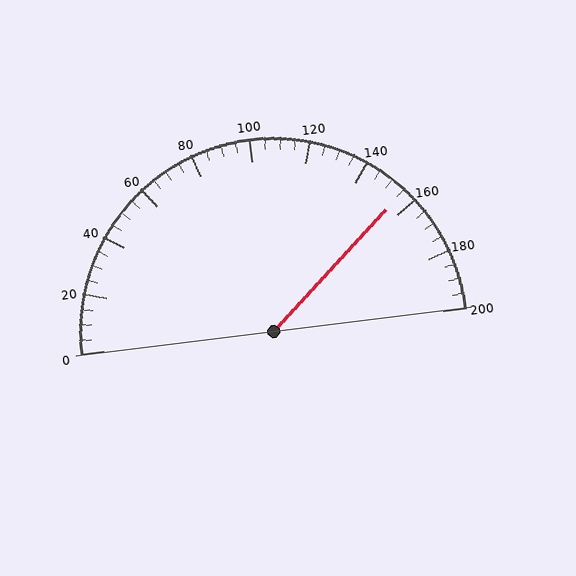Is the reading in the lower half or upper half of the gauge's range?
The reading is in the upper half of the range (0 to 200).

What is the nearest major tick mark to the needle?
The nearest major tick mark is 160.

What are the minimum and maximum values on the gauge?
The gauge ranges from 0 to 200.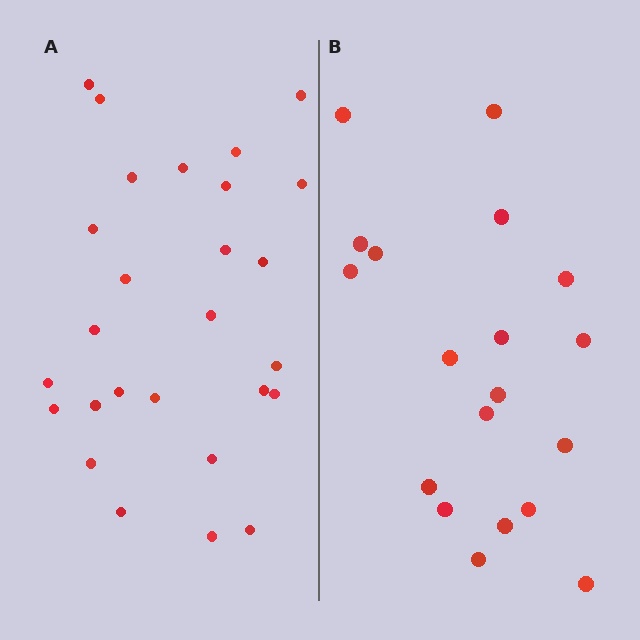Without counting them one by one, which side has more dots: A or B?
Region A (the left region) has more dots.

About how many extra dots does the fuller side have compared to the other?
Region A has roughly 8 or so more dots than region B.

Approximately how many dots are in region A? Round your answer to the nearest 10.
About 30 dots. (The exact count is 27, which rounds to 30.)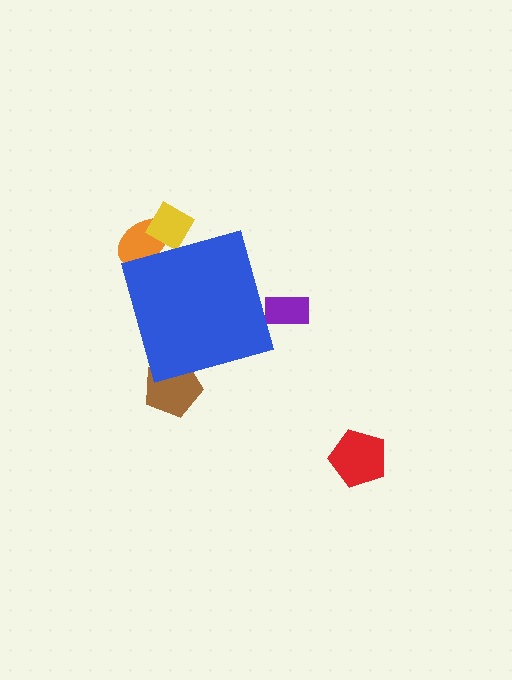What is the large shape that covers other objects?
A blue diamond.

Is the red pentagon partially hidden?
No, the red pentagon is fully visible.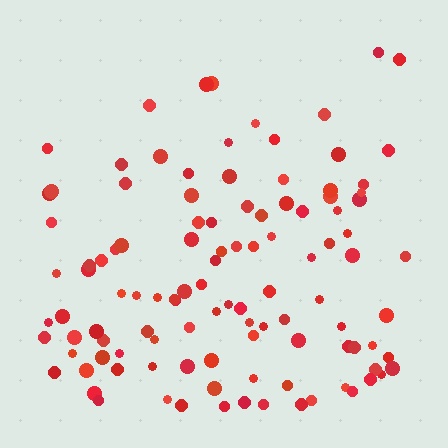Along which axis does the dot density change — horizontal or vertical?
Vertical.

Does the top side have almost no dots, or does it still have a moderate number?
Still a moderate number, just noticeably fewer than the bottom.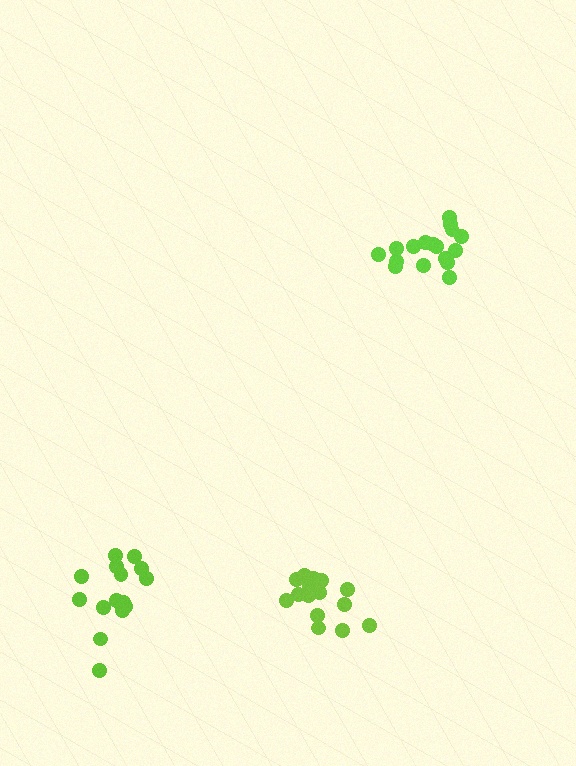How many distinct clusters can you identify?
There are 3 distinct clusters.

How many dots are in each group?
Group 1: 17 dots, Group 2: 16 dots, Group 3: 15 dots (48 total).